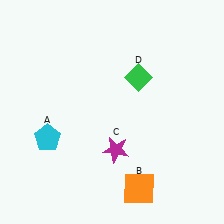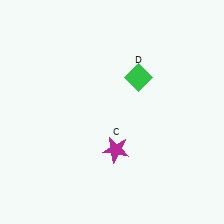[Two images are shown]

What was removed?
The orange square (B), the cyan pentagon (A) were removed in Image 2.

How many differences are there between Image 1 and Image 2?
There are 2 differences between the two images.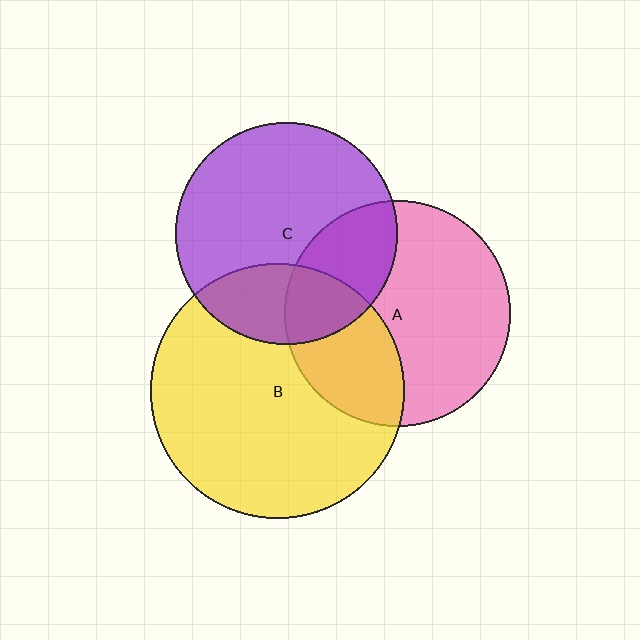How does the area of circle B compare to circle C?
Approximately 1.3 times.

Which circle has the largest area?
Circle B (yellow).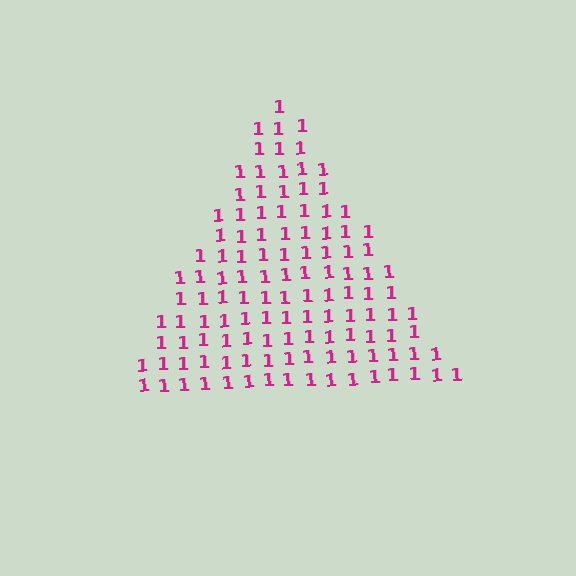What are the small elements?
The small elements are digit 1's.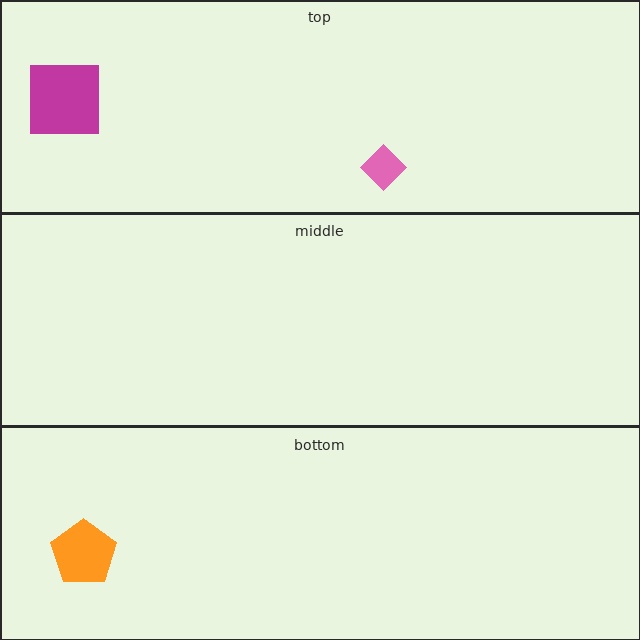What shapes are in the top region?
The magenta square, the pink diamond.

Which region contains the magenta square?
The top region.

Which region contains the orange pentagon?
The bottom region.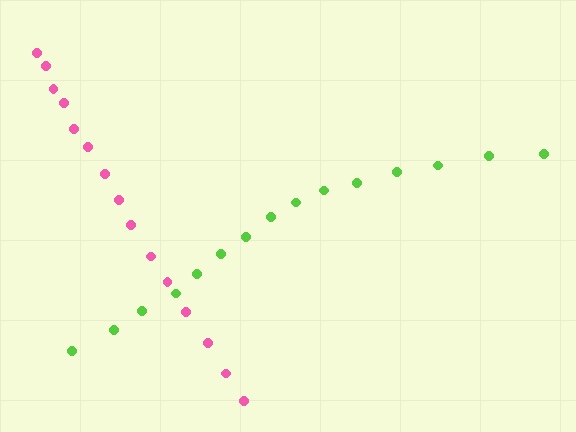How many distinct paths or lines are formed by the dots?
There are 2 distinct paths.